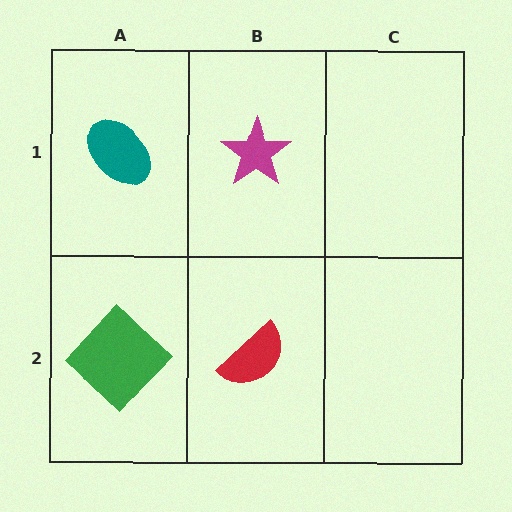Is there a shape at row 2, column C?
No, that cell is empty.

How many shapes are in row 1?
2 shapes.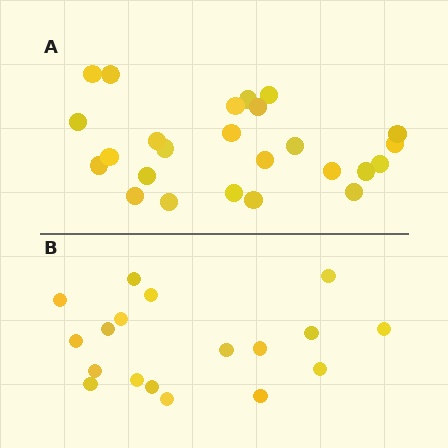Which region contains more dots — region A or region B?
Region A (the top region) has more dots.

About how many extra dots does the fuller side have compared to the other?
Region A has roughly 8 or so more dots than region B.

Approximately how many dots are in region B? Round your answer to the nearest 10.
About 20 dots. (The exact count is 18, which rounds to 20.)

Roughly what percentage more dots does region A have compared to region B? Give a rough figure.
About 40% more.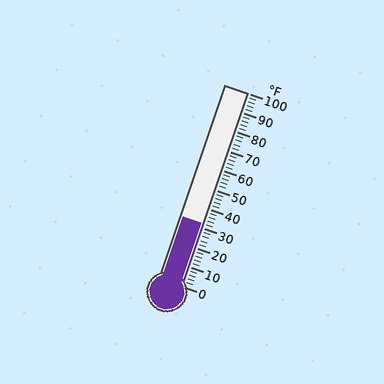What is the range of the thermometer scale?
The thermometer scale ranges from 0°F to 100°F.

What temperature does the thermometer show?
The thermometer shows approximately 32°F.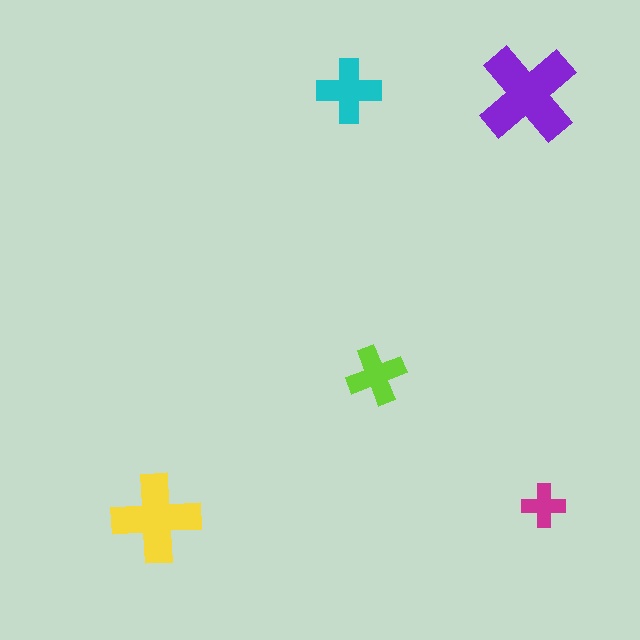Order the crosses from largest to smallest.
the purple one, the yellow one, the cyan one, the lime one, the magenta one.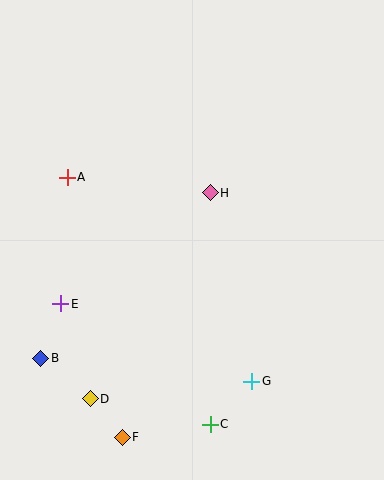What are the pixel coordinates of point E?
Point E is at (61, 304).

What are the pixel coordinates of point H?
Point H is at (210, 193).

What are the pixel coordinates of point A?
Point A is at (67, 177).